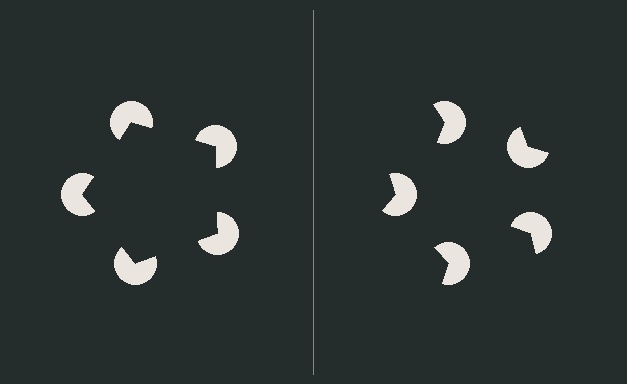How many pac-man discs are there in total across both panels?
10 — 5 on each side.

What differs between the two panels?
The pac-man discs are positioned identically on both sides; only the wedge orientations differ. On the left they align to a pentagon; on the right they are misaligned.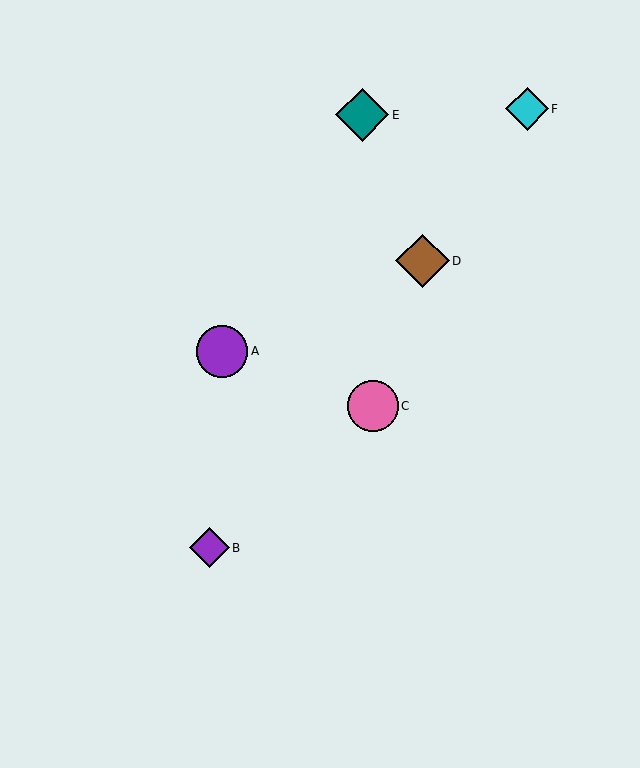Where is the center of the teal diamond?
The center of the teal diamond is at (362, 115).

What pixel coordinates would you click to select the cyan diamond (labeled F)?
Click at (527, 109) to select the cyan diamond F.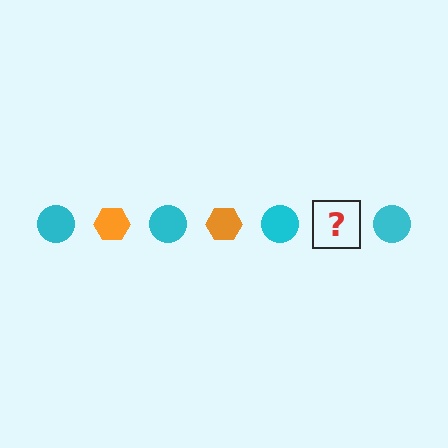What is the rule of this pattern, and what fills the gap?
The rule is that the pattern alternates between cyan circle and orange hexagon. The gap should be filled with an orange hexagon.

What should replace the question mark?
The question mark should be replaced with an orange hexagon.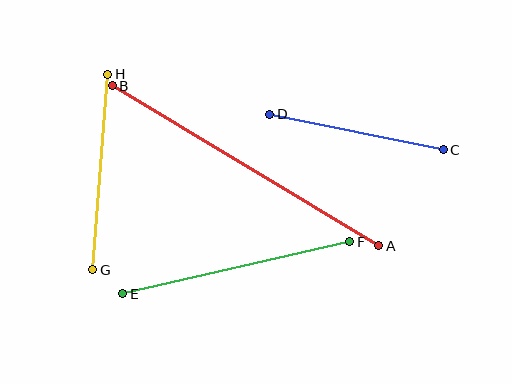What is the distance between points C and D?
The distance is approximately 177 pixels.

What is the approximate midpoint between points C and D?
The midpoint is at approximately (356, 132) pixels.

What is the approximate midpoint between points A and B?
The midpoint is at approximately (246, 166) pixels.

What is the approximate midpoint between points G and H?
The midpoint is at approximately (100, 172) pixels.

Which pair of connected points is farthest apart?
Points A and B are farthest apart.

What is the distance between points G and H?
The distance is approximately 196 pixels.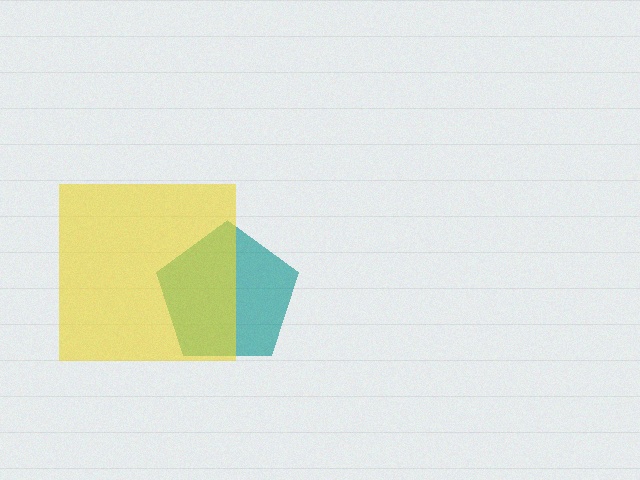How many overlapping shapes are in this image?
There are 2 overlapping shapes in the image.